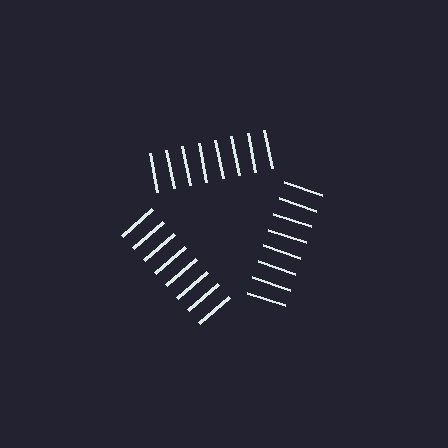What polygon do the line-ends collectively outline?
An illusory triangle — the line segments terminate on its edges but no continuous stroke is drawn.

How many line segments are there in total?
24 — 8 along each of the 3 edges.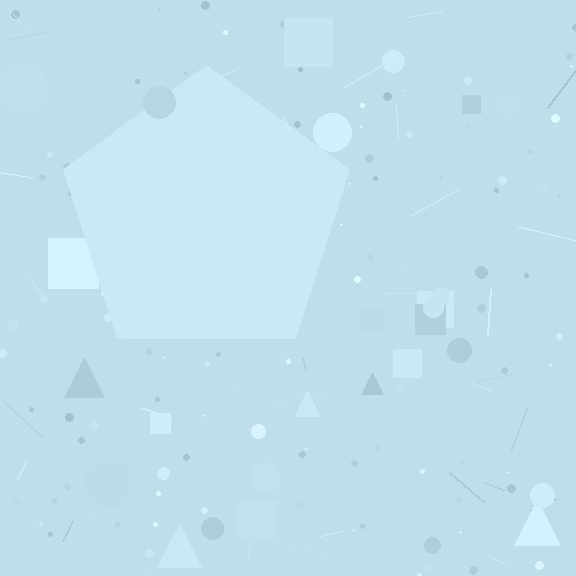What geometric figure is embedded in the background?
A pentagon is embedded in the background.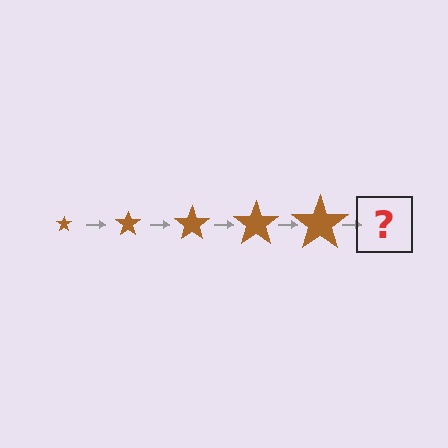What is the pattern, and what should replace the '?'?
The pattern is that the star gets progressively larger each step. The '?' should be a brown star, larger than the previous one.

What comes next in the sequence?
The next element should be a brown star, larger than the previous one.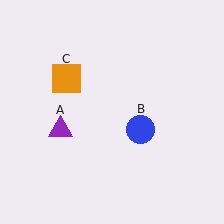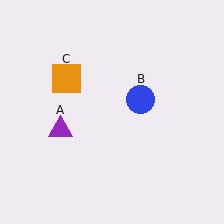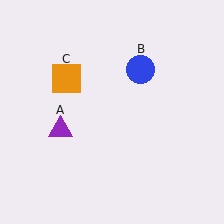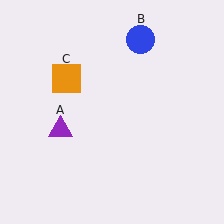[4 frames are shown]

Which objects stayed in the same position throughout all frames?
Purple triangle (object A) and orange square (object C) remained stationary.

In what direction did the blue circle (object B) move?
The blue circle (object B) moved up.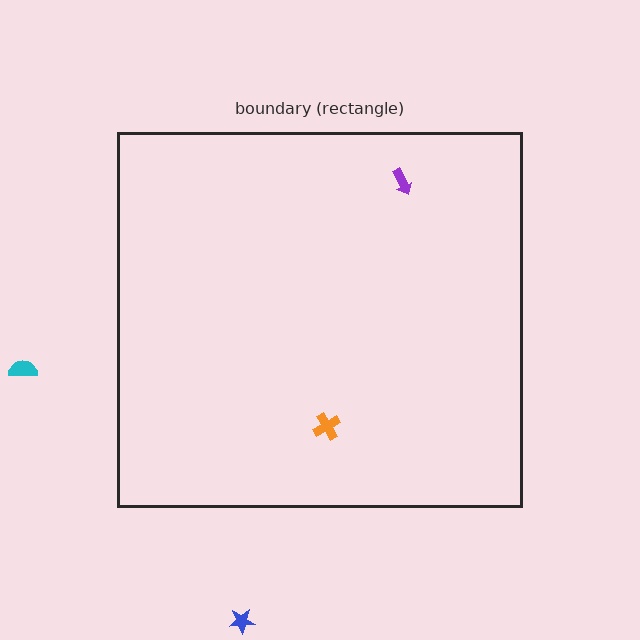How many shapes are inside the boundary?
2 inside, 2 outside.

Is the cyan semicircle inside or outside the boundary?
Outside.